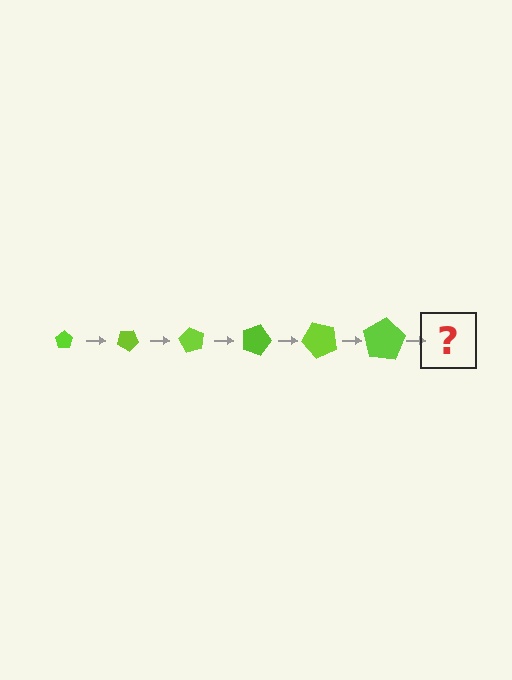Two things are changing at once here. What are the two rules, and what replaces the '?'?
The two rules are that the pentagon grows larger each step and it rotates 30 degrees each step. The '?' should be a pentagon, larger than the previous one and rotated 180 degrees from the start.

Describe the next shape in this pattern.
It should be a pentagon, larger than the previous one and rotated 180 degrees from the start.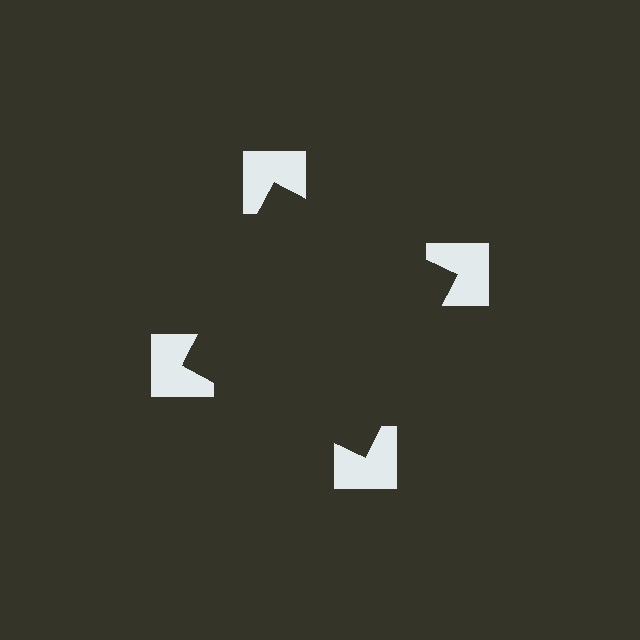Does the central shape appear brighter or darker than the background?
It typically appears slightly darker than the background, even though no actual brightness change is drawn.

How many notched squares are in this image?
There are 4 — one at each vertex of the illusory square.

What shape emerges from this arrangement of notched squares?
An illusory square — its edges are inferred from the aligned wedge cuts in the notched squares, not physically drawn.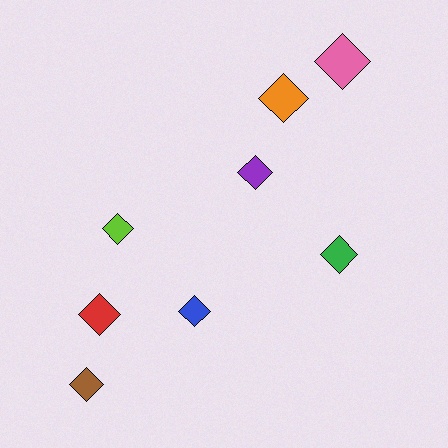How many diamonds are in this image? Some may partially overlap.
There are 8 diamonds.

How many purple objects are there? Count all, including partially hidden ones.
There is 1 purple object.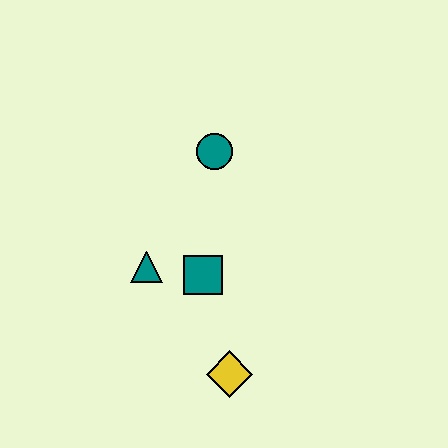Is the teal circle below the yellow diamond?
No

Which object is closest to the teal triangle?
The teal square is closest to the teal triangle.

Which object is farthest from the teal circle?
The yellow diamond is farthest from the teal circle.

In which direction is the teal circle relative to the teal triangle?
The teal circle is above the teal triangle.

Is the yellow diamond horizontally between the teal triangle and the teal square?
No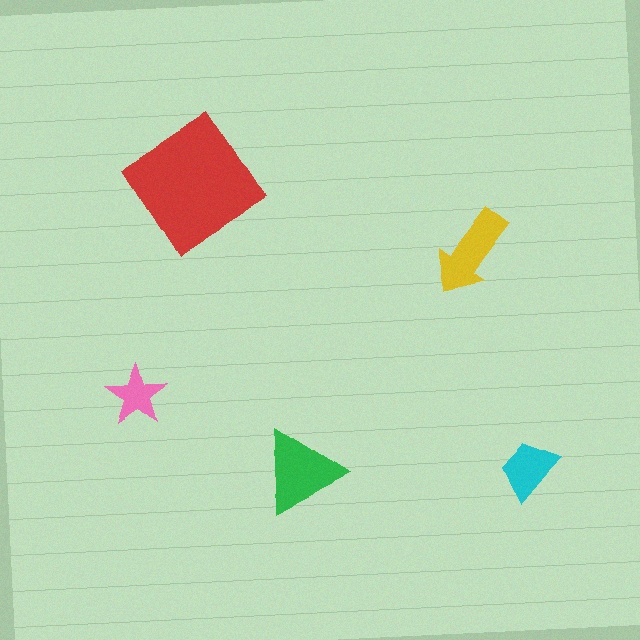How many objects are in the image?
There are 5 objects in the image.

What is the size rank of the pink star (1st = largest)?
5th.